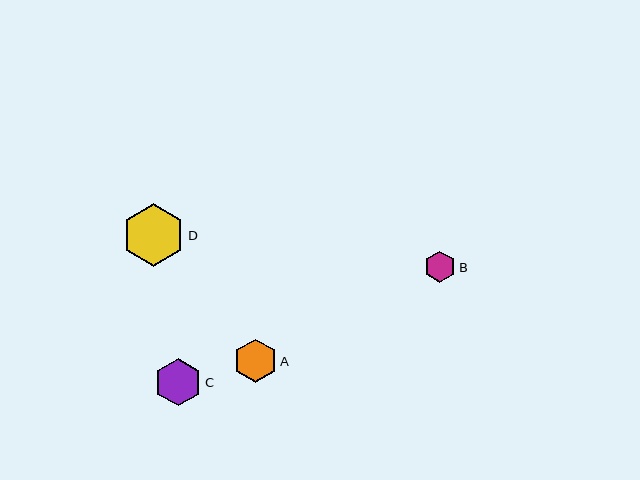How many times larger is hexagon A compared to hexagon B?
Hexagon A is approximately 1.4 times the size of hexagon B.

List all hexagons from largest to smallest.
From largest to smallest: D, C, A, B.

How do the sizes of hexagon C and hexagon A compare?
Hexagon C and hexagon A are approximately the same size.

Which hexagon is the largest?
Hexagon D is the largest with a size of approximately 62 pixels.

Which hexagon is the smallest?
Hexagon B is the smallest with a size of approximately 32 pixels.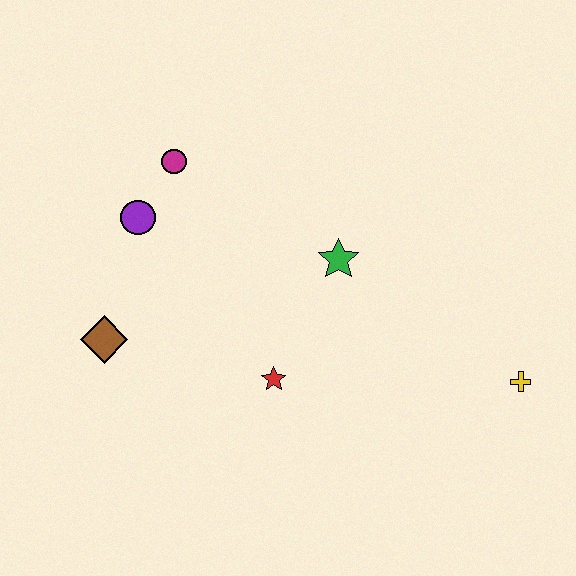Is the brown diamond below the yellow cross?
No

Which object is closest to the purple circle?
The magenta circle is closest to the purple circle.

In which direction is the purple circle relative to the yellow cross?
The purple circle is to the left of the yellow cross.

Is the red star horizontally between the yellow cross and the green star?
No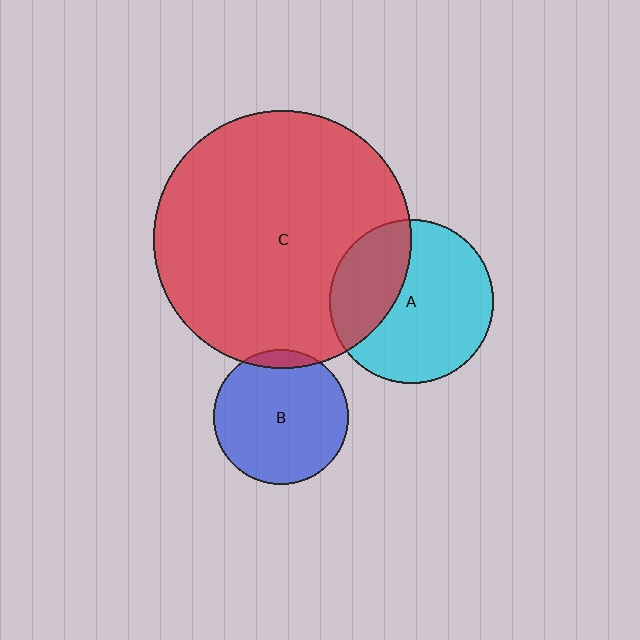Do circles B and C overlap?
Yes.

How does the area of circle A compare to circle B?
Approximately 1.5 times.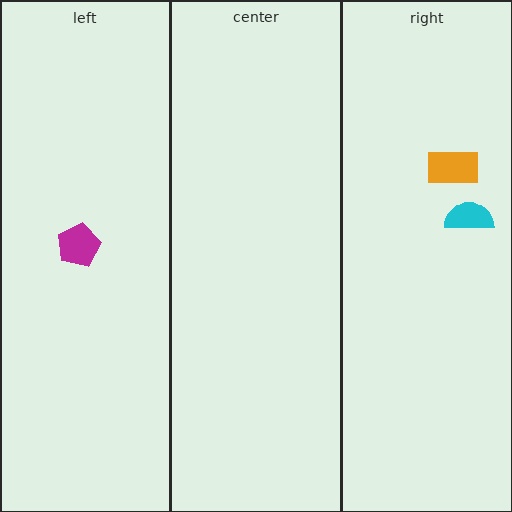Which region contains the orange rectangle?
The right region.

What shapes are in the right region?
The orange rectangle, the cyan semicircle.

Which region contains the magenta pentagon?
The left region.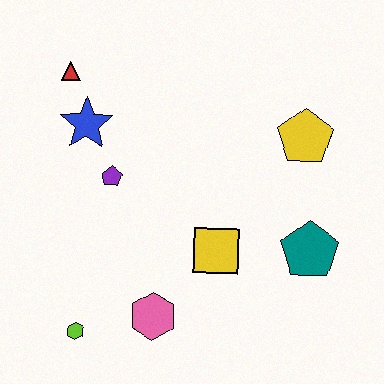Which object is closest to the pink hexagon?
The lime hexagon is closest to the pink hexagon.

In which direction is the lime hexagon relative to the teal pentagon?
The lime hexagon is to the left of the teal pentagon.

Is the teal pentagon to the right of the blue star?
Yes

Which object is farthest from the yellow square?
The red triangle is farthest from the yellow square.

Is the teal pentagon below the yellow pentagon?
Yes